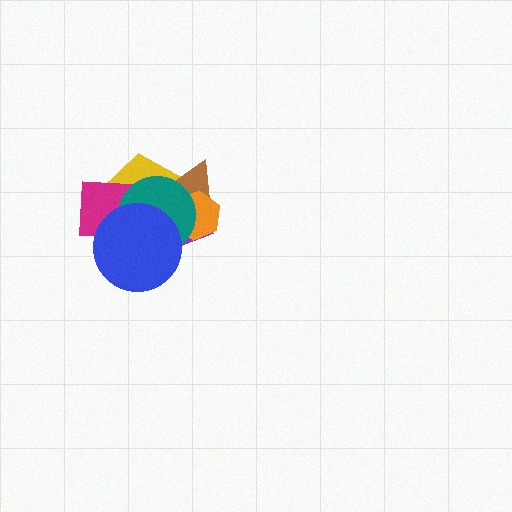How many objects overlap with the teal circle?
6 objects overlap with the teal circle.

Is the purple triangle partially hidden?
Yes, it is partially covered by another shape.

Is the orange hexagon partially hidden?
Yes, it is partially covered by another shape.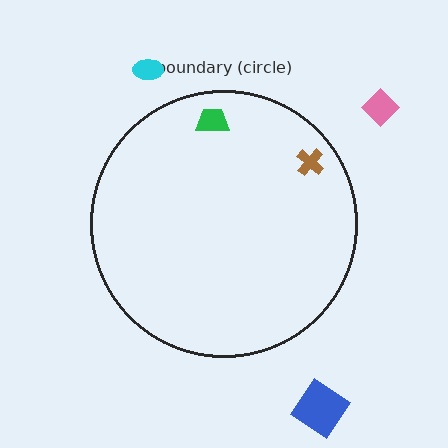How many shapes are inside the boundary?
2 inside, 3 outside.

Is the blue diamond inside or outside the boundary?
Outside.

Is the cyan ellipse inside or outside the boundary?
Outside.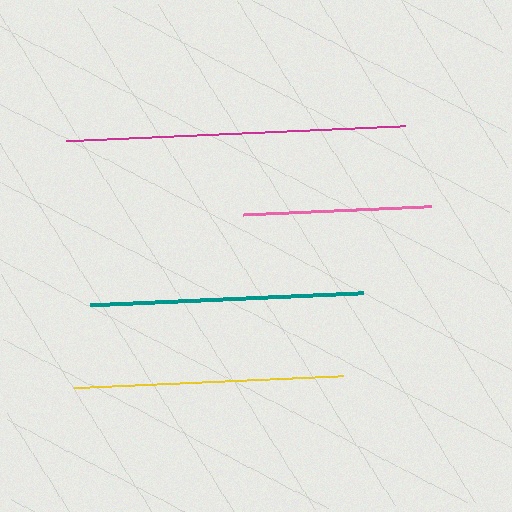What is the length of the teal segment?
The teal segment is approximately 272 pixels long.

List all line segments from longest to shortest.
From longest to shortest: magenta, teal, yellow, pink.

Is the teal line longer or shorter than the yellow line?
The teal line is longer than the yellow line.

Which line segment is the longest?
The magenta line is the longest at approximately 341 pixels.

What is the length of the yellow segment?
The yellow segment is approximately 270 pixels long.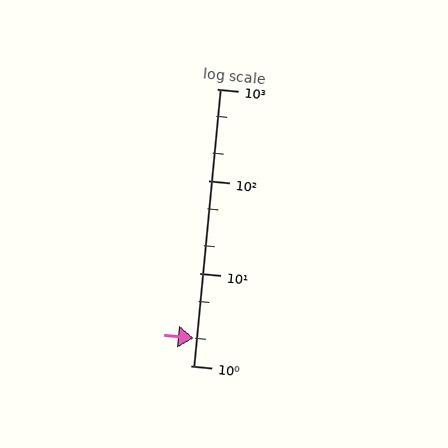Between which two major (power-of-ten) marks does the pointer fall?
The pointer is between 1 and 10.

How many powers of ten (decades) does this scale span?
The scale spans 3 decades, from 1 to 1000.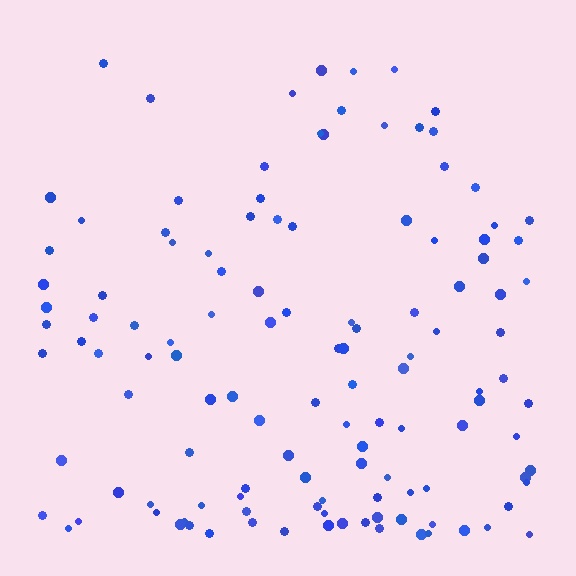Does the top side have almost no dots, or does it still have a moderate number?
Still a moderate number, just noticeably fewer than the bottom.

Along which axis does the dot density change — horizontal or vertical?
Vertical.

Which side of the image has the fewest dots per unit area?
The top.